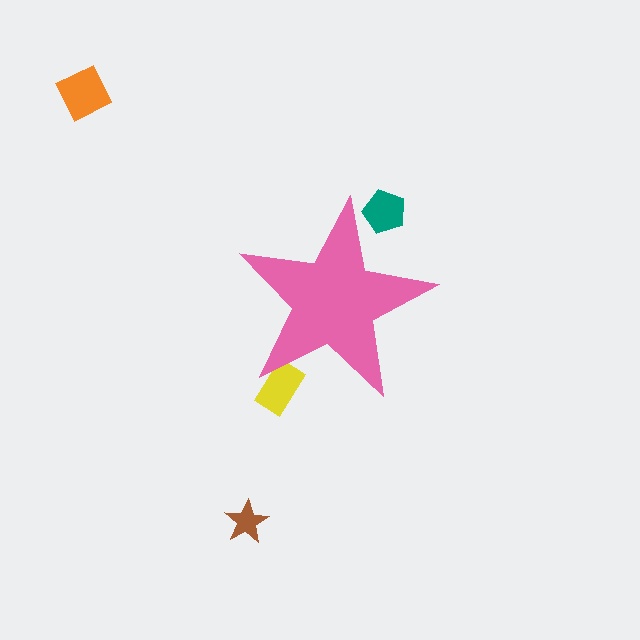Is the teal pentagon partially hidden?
Yes, the teal pentagon is partially hidden behind the pink star.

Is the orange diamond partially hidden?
No, the orange diamond is fully visible.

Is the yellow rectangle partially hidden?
Yes, the yellow rectangle is partially hidden behind the pink star.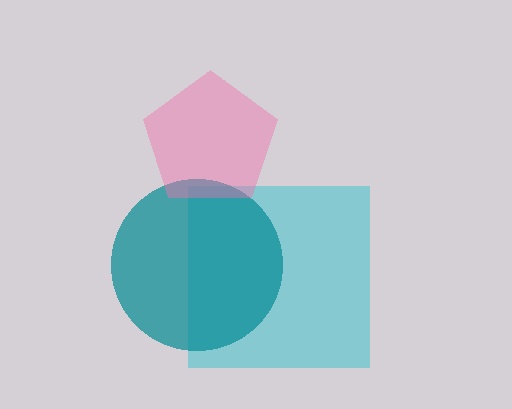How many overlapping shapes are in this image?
There are 3 overlapping shapes in the image.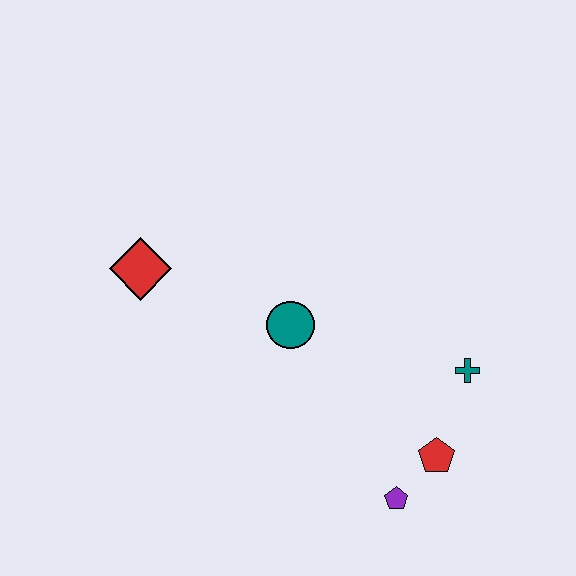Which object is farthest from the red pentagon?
The red diamond is farthest from the red pentagon.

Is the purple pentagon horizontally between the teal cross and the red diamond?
Yes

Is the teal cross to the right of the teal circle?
Yes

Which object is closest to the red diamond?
The teal circle is closest to the red diamond.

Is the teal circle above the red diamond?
No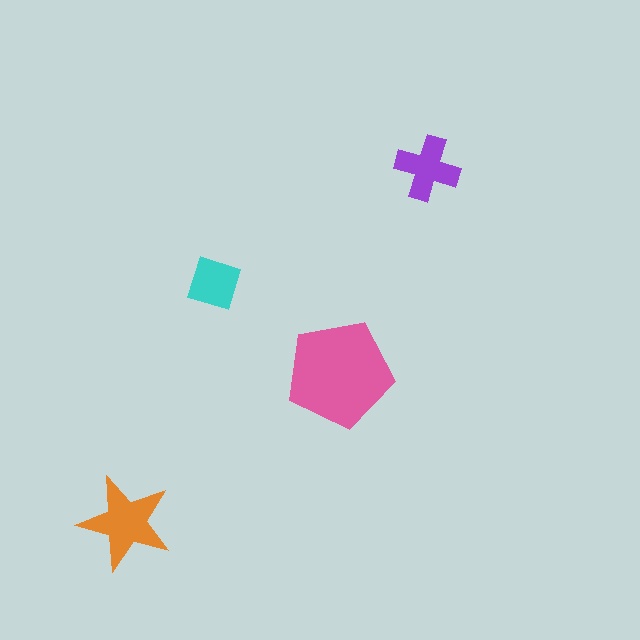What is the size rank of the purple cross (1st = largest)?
3rd.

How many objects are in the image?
There are 4 objects in the image.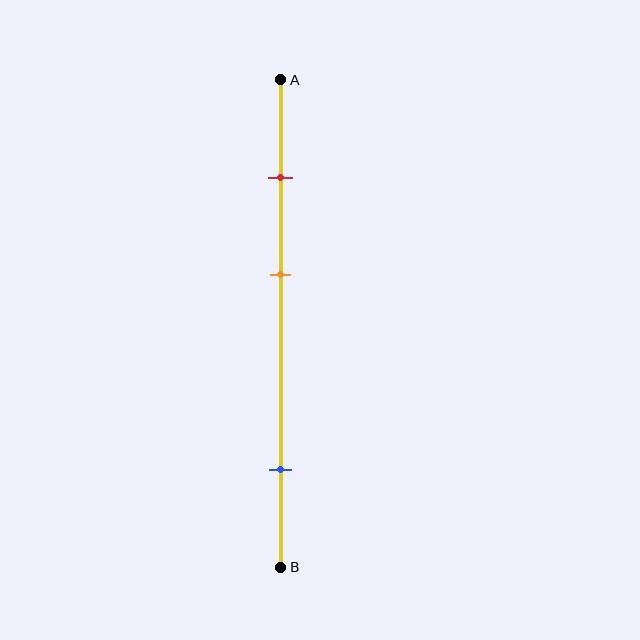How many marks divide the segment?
There are 3 marks dividing the segment.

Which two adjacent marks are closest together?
The red and orange marks are the closest adjacent pair.